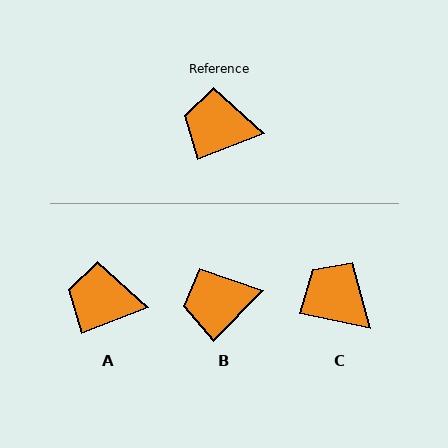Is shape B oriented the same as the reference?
No, it is off by about 23 degrees.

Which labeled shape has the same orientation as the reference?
A.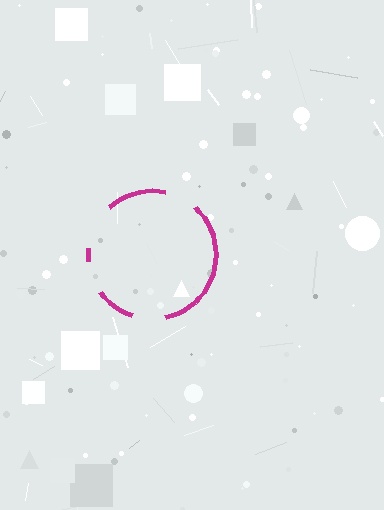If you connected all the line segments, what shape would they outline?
They would outline a circle.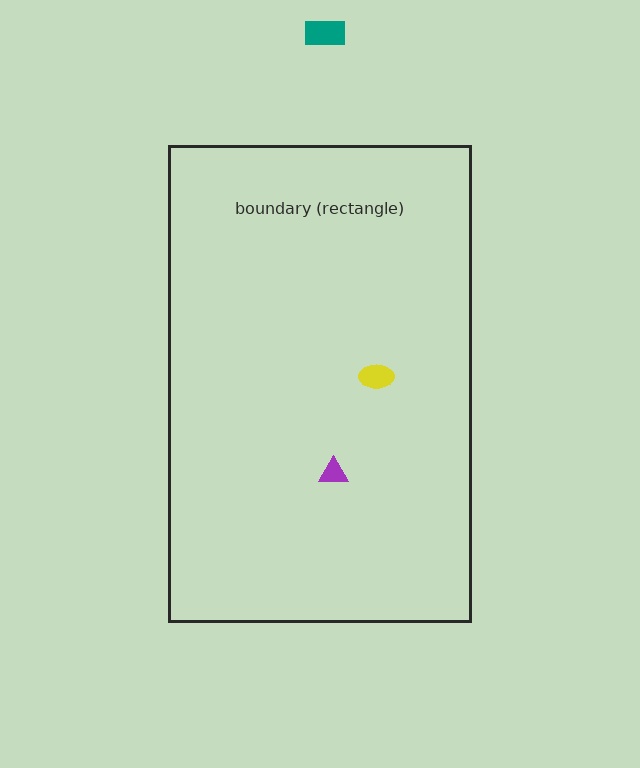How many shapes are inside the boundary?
2 inside, 1 outside.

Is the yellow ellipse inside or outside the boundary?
Inside.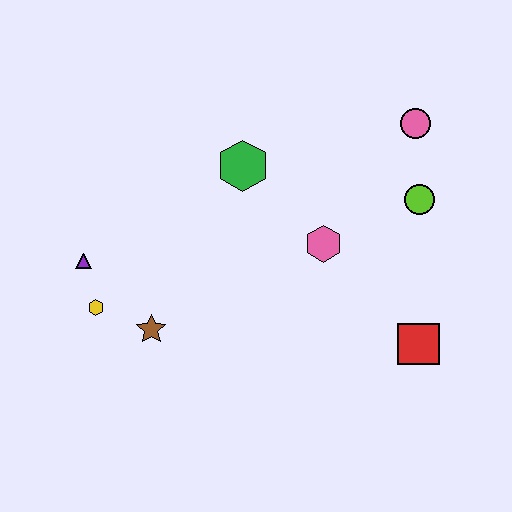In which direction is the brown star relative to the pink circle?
The brown star is to the left of the pink circle.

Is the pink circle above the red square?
Yes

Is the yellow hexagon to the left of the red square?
Yes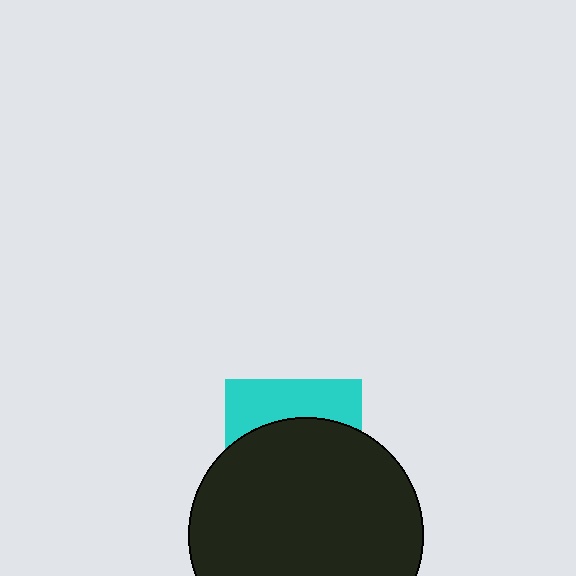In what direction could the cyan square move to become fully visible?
The cyan square could move up. That would shift it out from behind the black circle entirely.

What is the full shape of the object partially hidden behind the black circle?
The partially hidden object is a cyan square.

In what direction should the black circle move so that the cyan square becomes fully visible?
The black circle should move down. That is the shortest direction to clear the overlap and leave the cyan square fully visible.